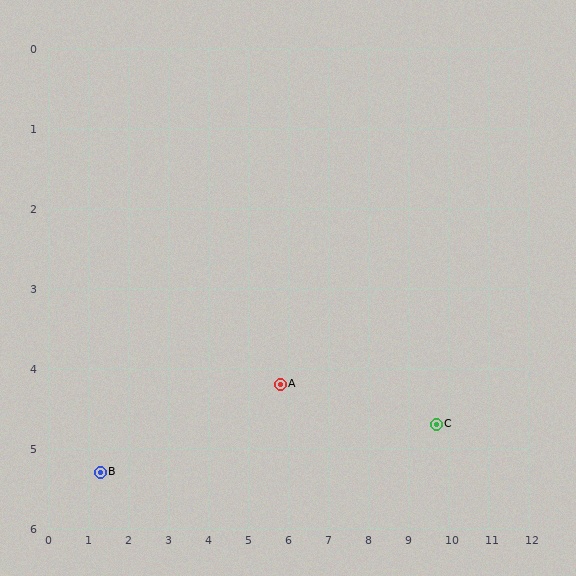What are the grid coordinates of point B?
Point B is at approximately (1.3, 5.3).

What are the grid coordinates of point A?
Point A is at approximately (5.8, 4.2).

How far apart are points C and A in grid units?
Points C and A are about 3.9 grid units apart.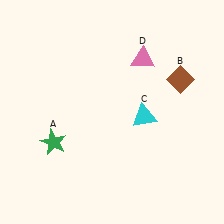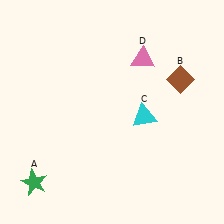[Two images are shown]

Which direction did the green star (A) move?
The green star (A) moved down.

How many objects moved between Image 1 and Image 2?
1 object moved between the two images.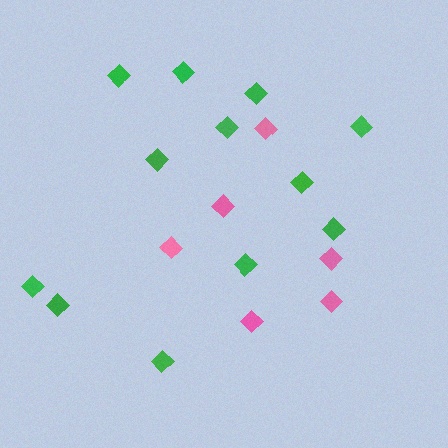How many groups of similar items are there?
There are 2 groups: one group of pink diamonds (6) and one group of green diamonds (12).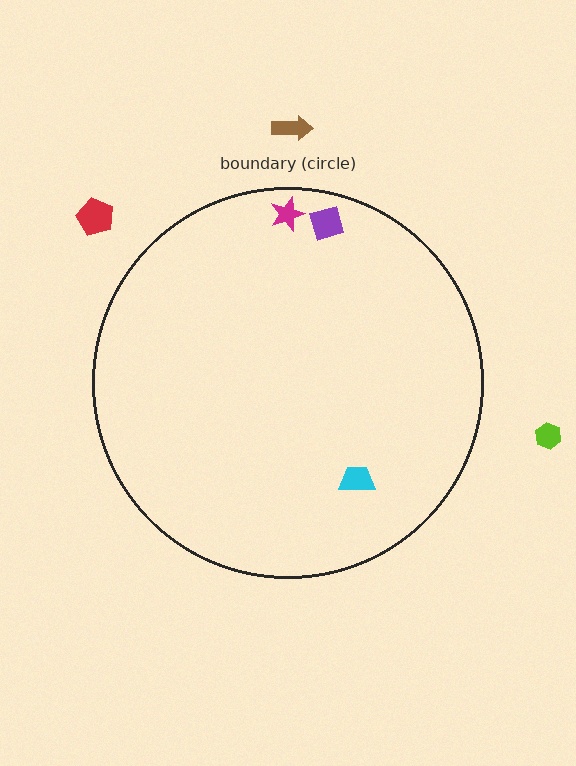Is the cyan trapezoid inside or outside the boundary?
Inside.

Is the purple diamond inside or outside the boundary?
Inside.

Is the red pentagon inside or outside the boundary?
Outside.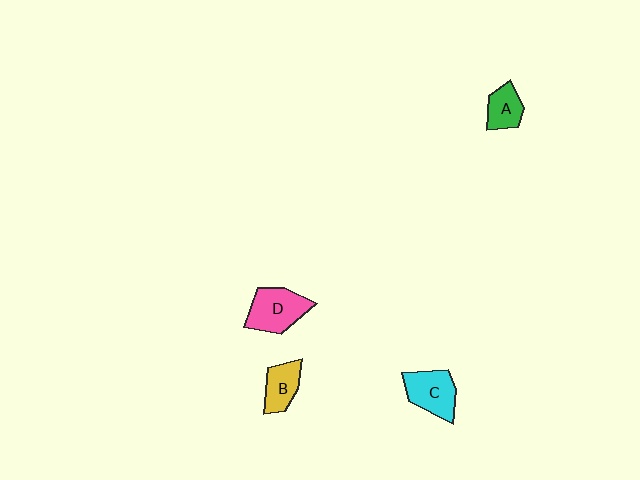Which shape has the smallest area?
Shape A (green).